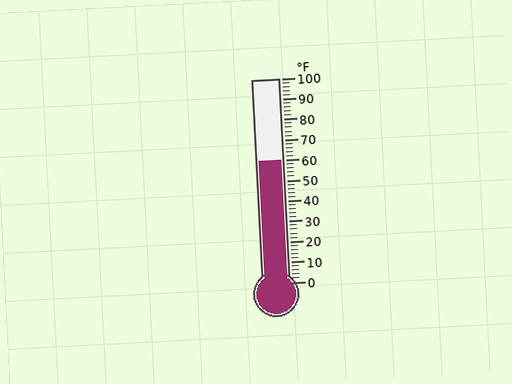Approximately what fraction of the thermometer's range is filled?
The thermometer is filled to approximately 60% of its range.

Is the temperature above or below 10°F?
The temperature is above 10°F.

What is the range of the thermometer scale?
The thermometer scale ranges from 0°F to 100°F.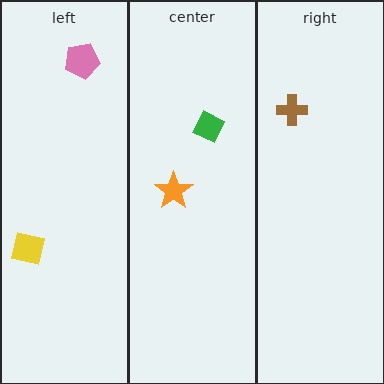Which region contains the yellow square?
The left region.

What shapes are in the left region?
The pink pentagon, the yellow square.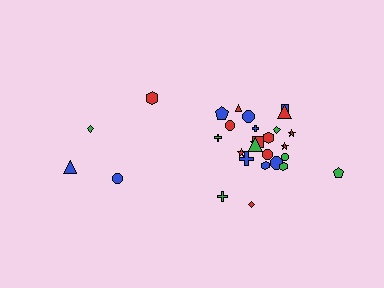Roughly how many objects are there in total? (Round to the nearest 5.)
Roughly 30 objects in total.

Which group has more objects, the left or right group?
The right group.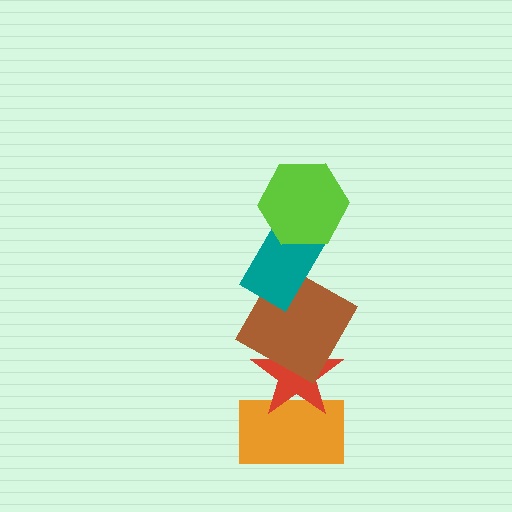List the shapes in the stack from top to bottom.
From top to bottom: the lime hexagon, the teal rectangle, the brown square, the red star, the orange rectangle.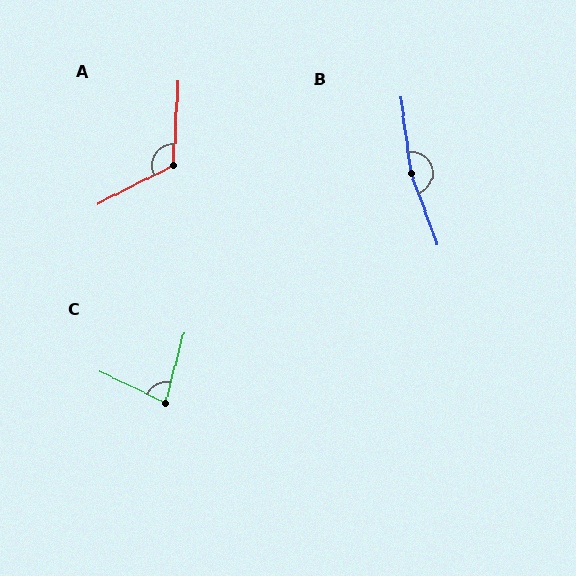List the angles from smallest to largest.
C (79°), A (120°), B (167°).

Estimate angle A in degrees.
Approximately 120 degrees.